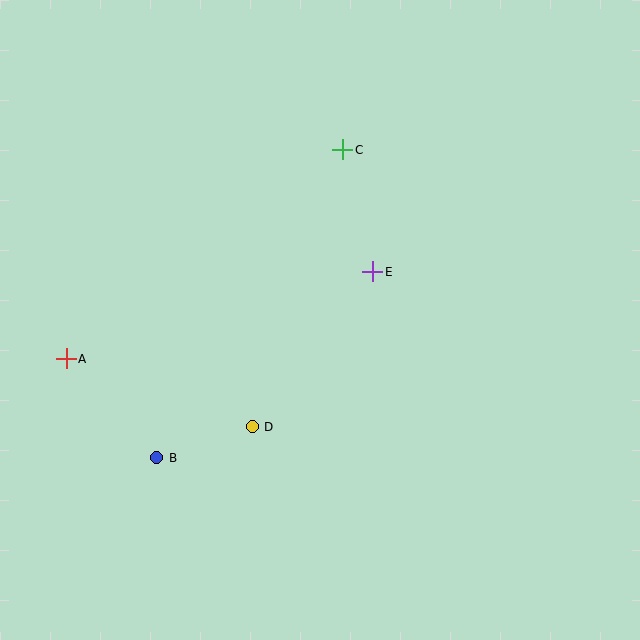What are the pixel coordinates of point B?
Point B is at (157, 458).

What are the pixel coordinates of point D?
Point D is at (252, 427).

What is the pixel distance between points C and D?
The distance between C and D is 291 pixels.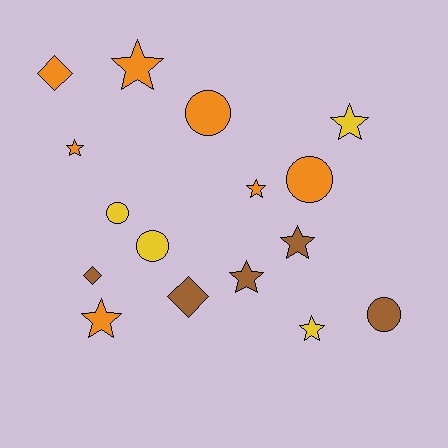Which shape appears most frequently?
Star, with 8 objects.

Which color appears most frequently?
Orange, with 7 objects.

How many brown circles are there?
There is 1 brown circle.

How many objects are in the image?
There are 16 objects.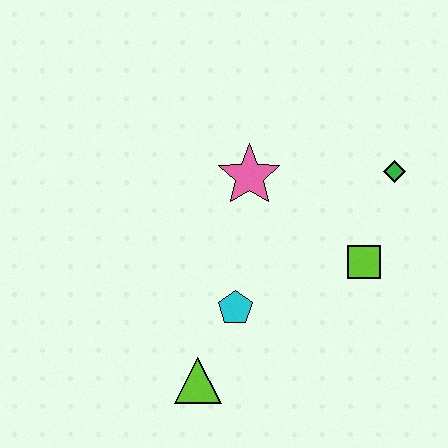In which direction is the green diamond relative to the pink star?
The green diamond is to the right of the pink star.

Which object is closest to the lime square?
The green diamond is closest to the lime square.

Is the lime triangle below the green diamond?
Yes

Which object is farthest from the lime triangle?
The green diamond is farthest from the lime triangle.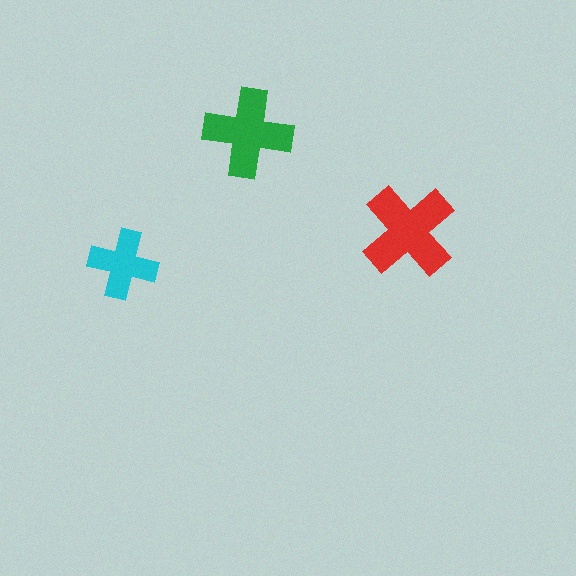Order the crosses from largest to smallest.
the red one, the green one, the cyan one.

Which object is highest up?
The green cross is topmost.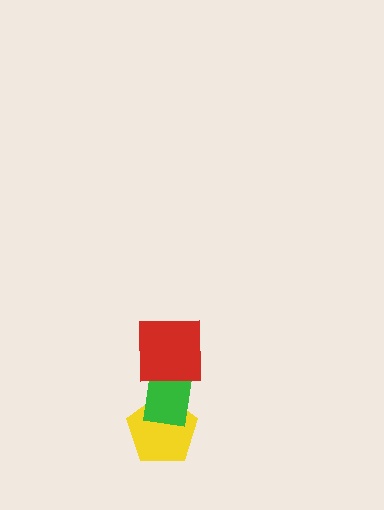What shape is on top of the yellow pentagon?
The green rectangle is on top of the yellow pentagon.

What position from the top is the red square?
The red square is 1st from the top.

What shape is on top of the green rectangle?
The red square is on top of the green rectangle.